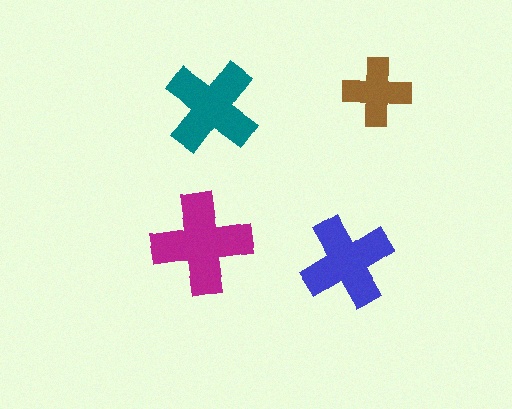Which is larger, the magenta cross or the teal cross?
The magenta one.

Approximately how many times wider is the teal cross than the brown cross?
About 1.5 times wider.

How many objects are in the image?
There are 4 objects in the image.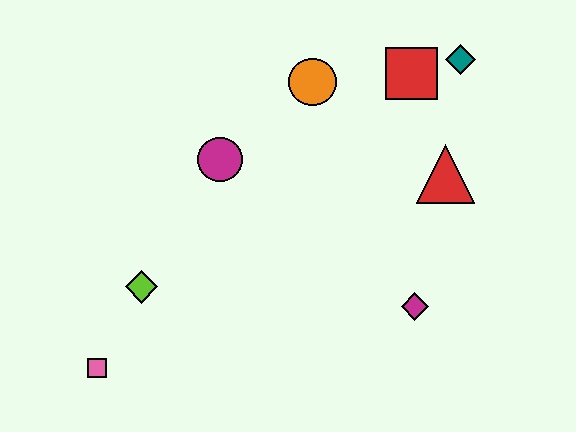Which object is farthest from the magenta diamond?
The pink square is farthest from the magenta diamond.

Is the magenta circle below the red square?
Yes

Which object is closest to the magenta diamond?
The red triangle is closest to the magenta diamond.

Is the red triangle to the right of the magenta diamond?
Yes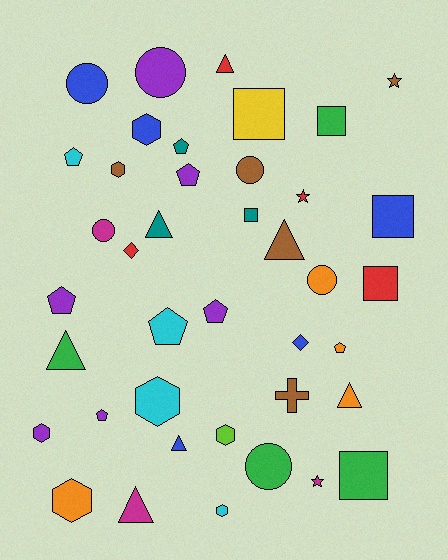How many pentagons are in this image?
There are 8 pentagons.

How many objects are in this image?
There are 40 objects.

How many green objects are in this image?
There are 4 green objects.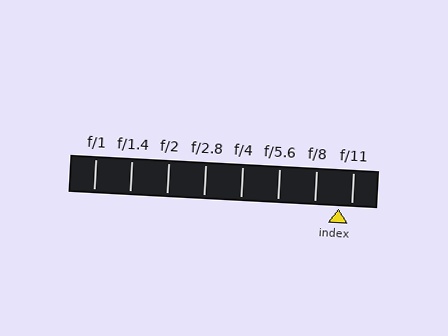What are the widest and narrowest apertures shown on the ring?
The widest aperture shown is f/1 and the narrowest is f/11.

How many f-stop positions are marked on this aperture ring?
There are 8 f-stop positions marked.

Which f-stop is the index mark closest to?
The index mark is closest to f/11.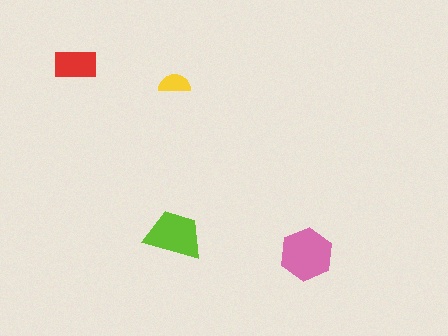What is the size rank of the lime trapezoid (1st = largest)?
2nd.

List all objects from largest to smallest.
The pink hexagon, the lime trapezoid, the red rectangle, the yellow semicircle.